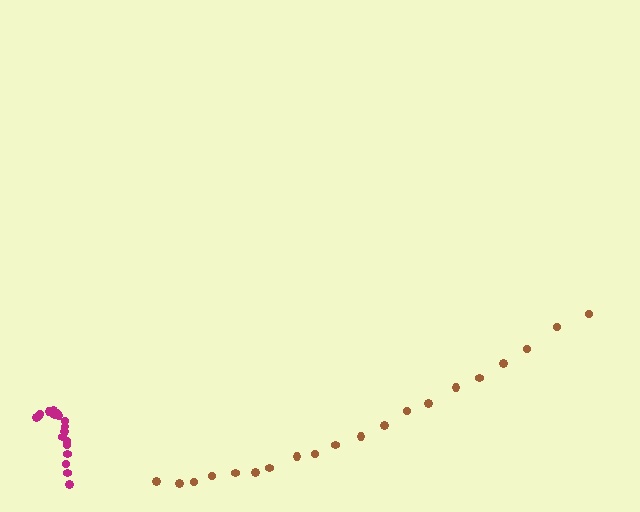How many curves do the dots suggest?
There are 2 distinct paths.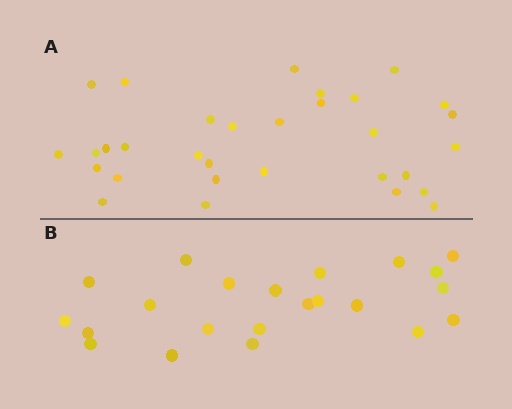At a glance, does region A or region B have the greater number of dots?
Region A (the top region) has more dots.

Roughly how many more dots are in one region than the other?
Region A has roughly 8 or so more dots than region B.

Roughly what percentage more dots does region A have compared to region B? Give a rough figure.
About 40% more.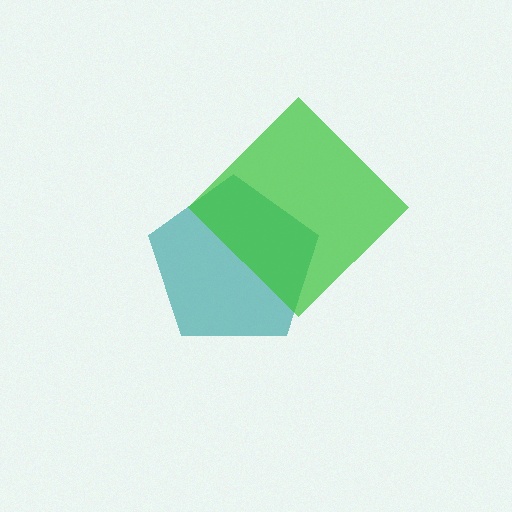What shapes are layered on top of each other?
The layered shapes are: a teal pentagon, a green diamond.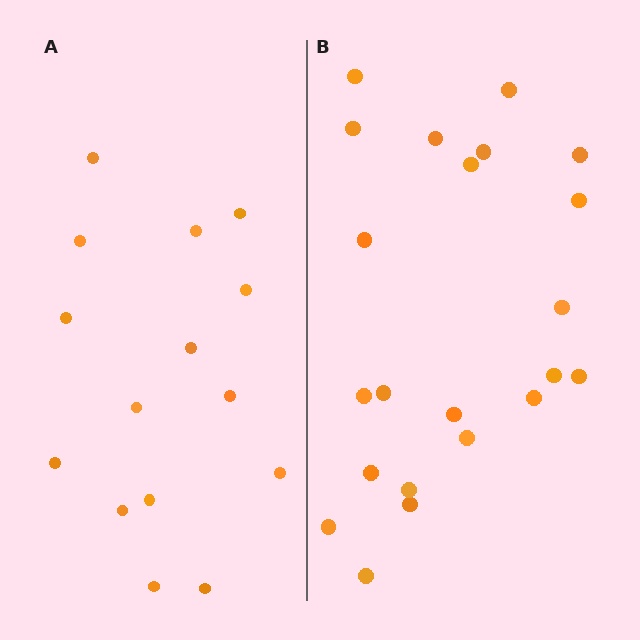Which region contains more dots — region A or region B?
Region B (the right region) has more dots.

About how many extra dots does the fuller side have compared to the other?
Region B has roughly 8 or so more dots than region A.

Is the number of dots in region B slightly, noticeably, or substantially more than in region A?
Region B has substantially more. The ratio is roughly 1.5 to 1.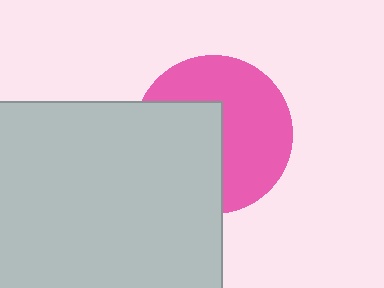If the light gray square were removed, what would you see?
You would see the complete pink circle.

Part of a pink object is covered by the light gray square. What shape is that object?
It is a circle.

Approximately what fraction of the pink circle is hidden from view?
Roughly 43% of the pink circle is hidden behind the light gray square.